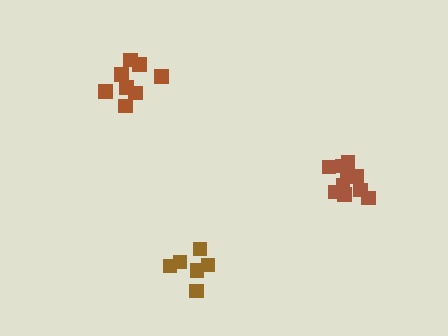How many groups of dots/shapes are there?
There are 3 groups.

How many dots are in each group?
Group 1: 10 dots, Group 2: 8 dots, Group 3: 6 dots (24 total).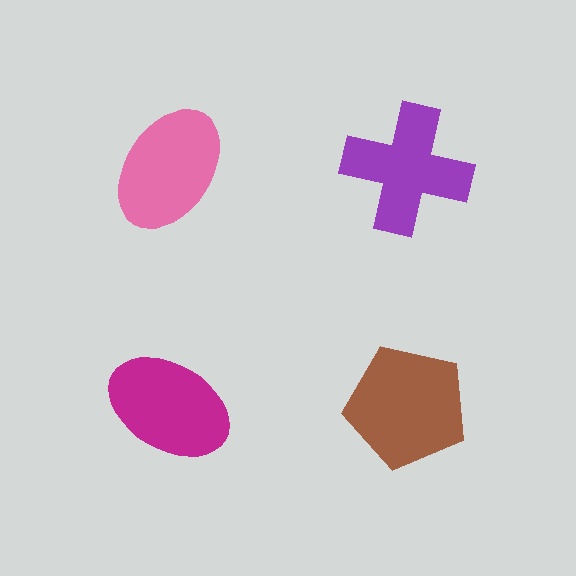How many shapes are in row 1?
2 shapes.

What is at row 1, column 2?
A purple cross.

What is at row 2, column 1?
A magenta ellipse.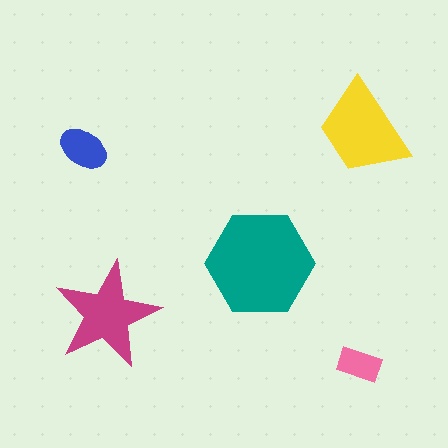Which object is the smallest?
The pink rectangle.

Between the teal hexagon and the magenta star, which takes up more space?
The teal hexagon.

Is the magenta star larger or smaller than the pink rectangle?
Larger.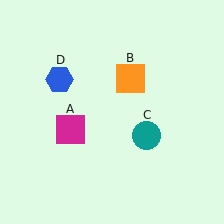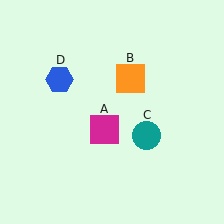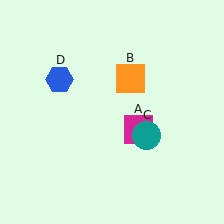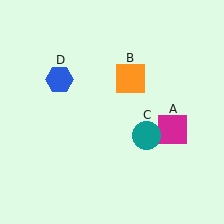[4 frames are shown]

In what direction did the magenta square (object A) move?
The magenta square (object A) moved right.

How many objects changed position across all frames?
1 object changed position: magenta square (object A).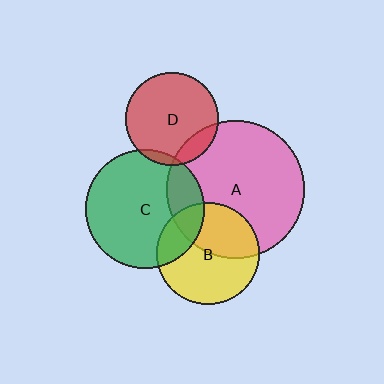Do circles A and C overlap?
Yes.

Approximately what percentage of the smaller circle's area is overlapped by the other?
Approximately 20%.